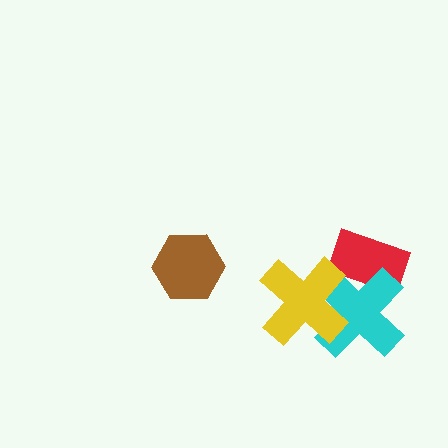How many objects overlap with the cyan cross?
2 objects overlap with the cyan cross.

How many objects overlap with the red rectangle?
1 object overlaps with the red rectangle.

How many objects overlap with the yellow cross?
1 object overlaps with the yellow cross.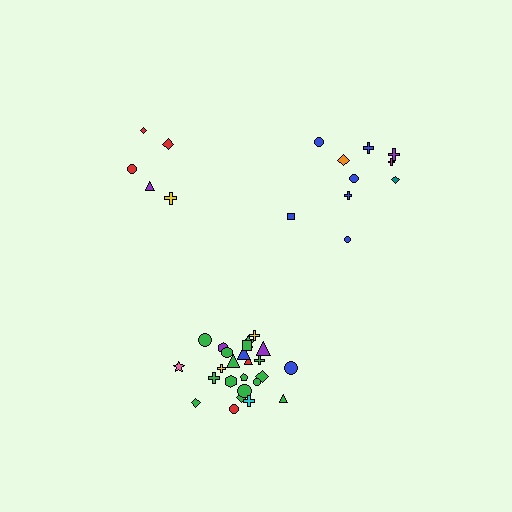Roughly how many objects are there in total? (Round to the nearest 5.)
Roughly 40 objects in total.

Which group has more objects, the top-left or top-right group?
The top-right group.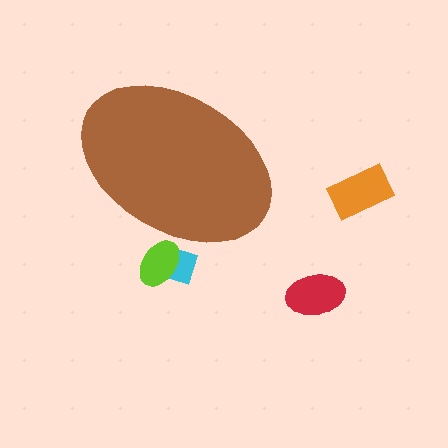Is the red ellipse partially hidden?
No, the red ellipse is fully visible.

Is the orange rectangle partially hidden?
No, the orange rectangle is fully visible.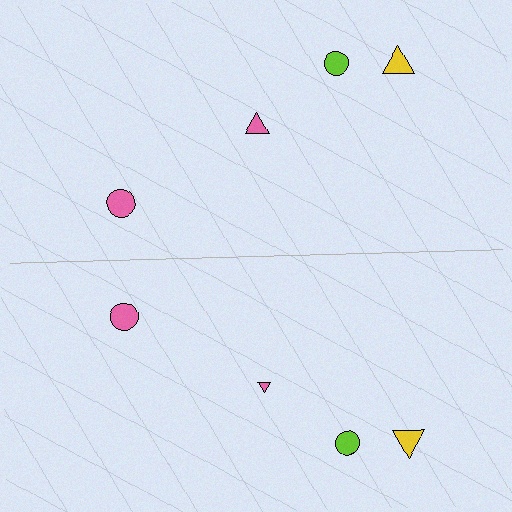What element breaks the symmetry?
The pink triangle on the bottom side has a different size than its mirror counterpart.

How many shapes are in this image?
There are 8 shapes in this image.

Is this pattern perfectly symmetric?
No, the pattern is not perfectly symmetric. The pink triangle on the bottom side has a different size than its mirror counterpart.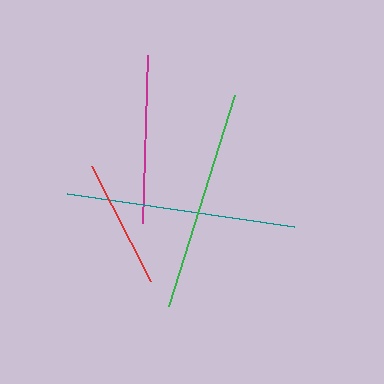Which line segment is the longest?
The teal line is the longest at approximately 229 pixels.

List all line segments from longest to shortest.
From longest to shortest: teal, green, magenta, red.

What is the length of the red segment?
The red segment is approximately 130 pixels long.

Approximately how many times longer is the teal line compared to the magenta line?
The teal line is approximately 1.4 times the length of the magenta line.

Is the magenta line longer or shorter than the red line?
The magenta line is longer than the red line.